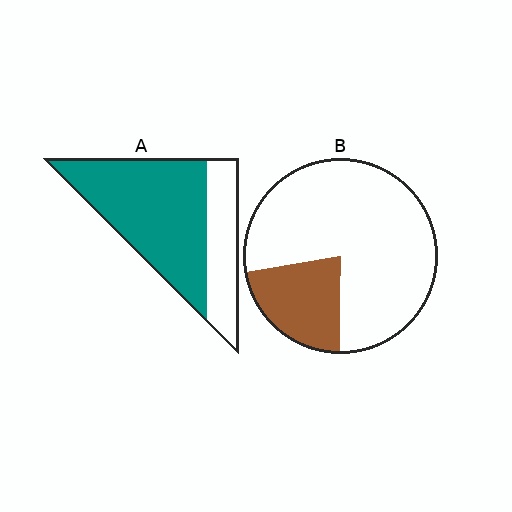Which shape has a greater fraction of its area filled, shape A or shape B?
Shape A.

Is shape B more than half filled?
No.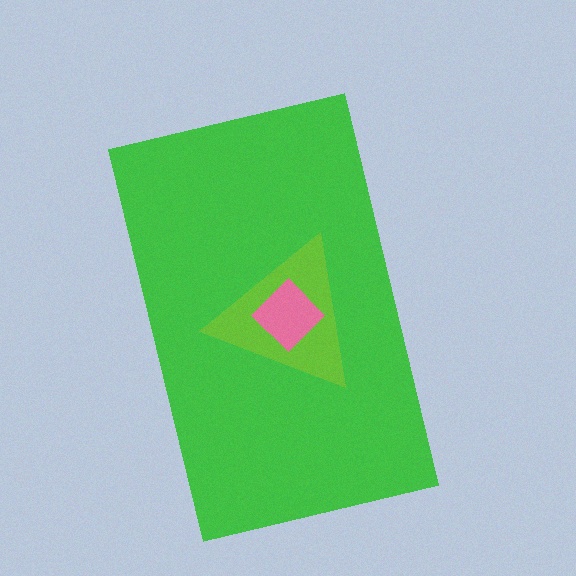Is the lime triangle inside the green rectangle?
Yes.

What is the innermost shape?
The pink diamond.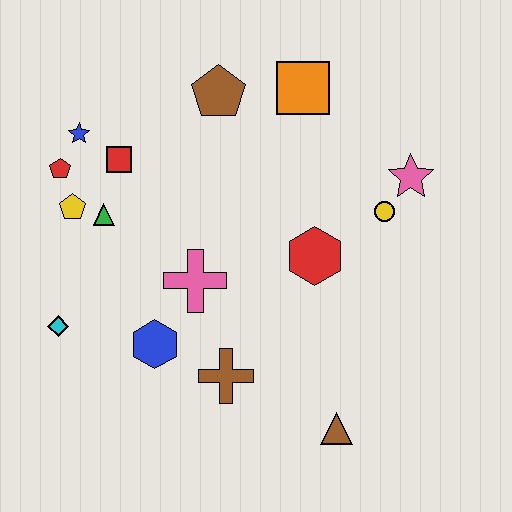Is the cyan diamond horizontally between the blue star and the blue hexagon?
No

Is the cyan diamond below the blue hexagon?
No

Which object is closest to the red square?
The blue star is closest to the red square.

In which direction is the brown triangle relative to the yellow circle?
The brown triangle is below the yellow circle.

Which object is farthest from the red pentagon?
The brown triangle is farthest from the red pentagon.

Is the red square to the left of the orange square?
Yes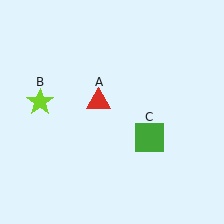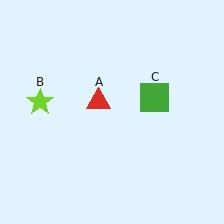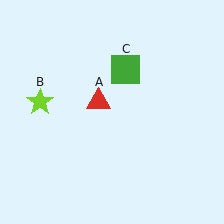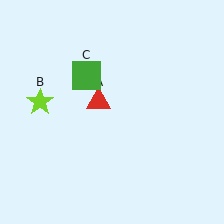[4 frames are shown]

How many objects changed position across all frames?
1 object changed position: green square (object C).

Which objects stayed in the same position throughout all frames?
Red triangle (object A) and lime star (object B) remained stationary.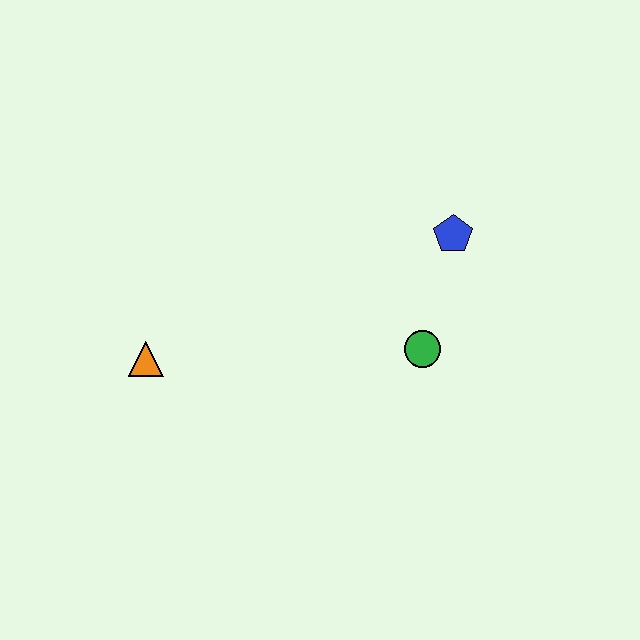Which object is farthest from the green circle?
The orange triangle is farthest from the green circle.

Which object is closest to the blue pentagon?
The green circle is closest to the blue pentagon.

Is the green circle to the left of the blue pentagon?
Yes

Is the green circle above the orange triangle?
Yes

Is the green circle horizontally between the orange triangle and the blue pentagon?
Yes